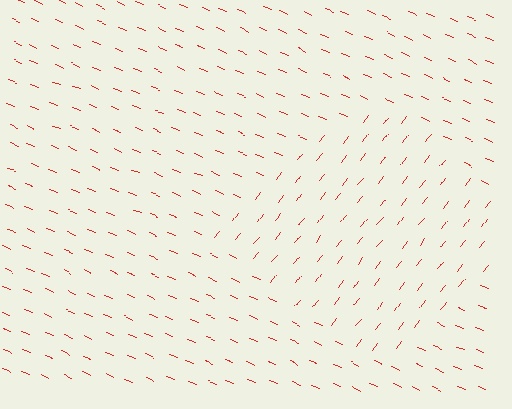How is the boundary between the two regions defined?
The boundary is defined purely by a change in line orientation (approximately 75 degrees difference). All lines are the same color and thickness.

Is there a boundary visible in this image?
Yes, there is a texture boundary formed by a change in line orientation.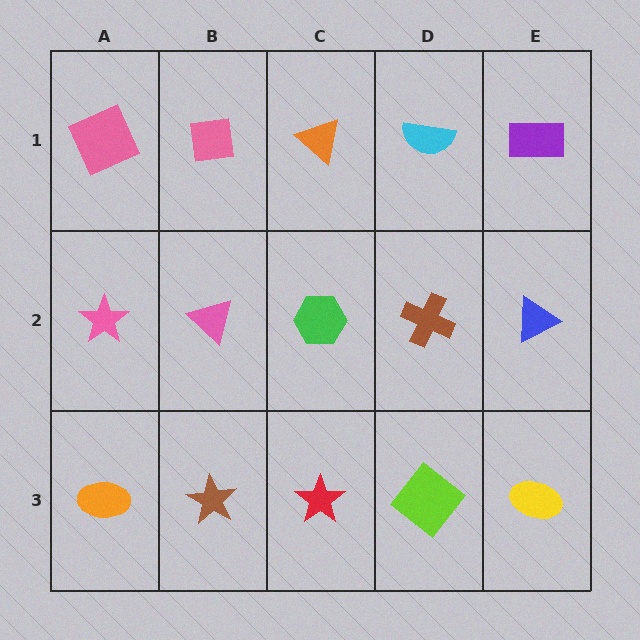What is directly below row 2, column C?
A red star.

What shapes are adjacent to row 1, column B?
A pink triangle (row 2, column B), a pink square (row 1, column A), an orange triangle (row 1, column C).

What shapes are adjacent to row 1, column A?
A pink star (row 2, column A), a pink square (row 1, column B).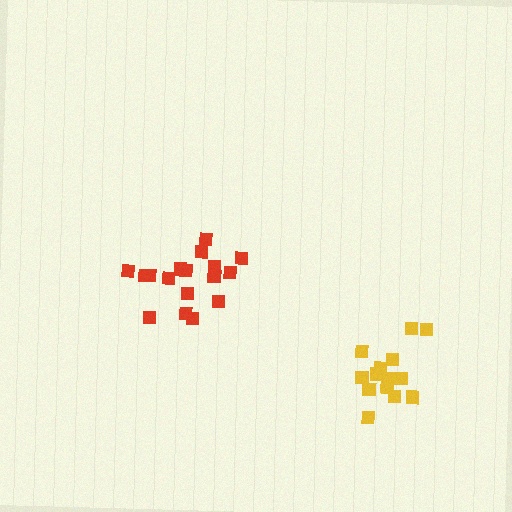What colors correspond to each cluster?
The clusters are colored: red, yellow.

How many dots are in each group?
Group 1: 17 dots, Group 2: 14 dots (31 total).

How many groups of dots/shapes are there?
There are 2 groups.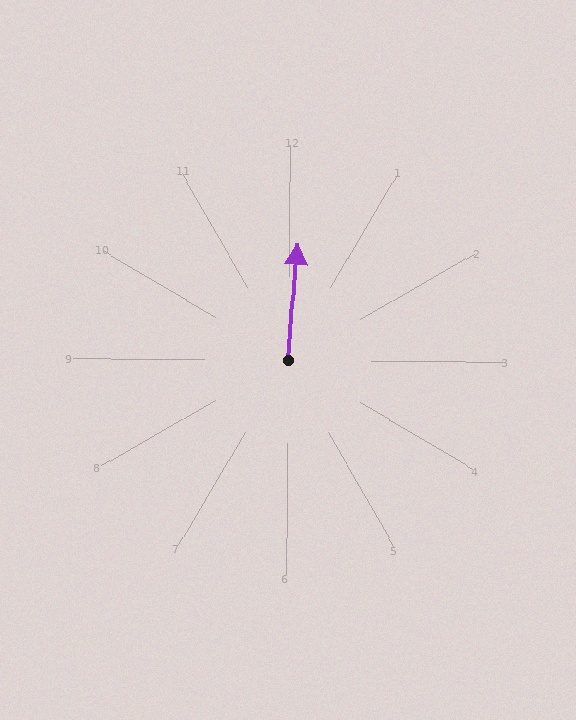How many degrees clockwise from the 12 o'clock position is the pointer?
Approximately 4 degrees.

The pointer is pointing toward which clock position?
Roughly 12 o'clock.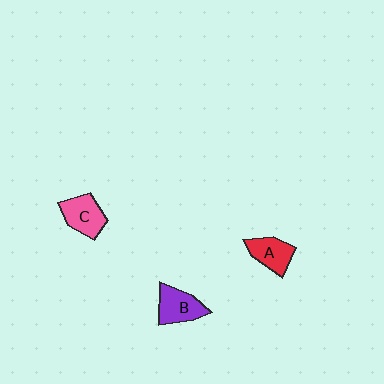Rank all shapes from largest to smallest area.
From largest to smallest: C (pink), B (purple), A (red).